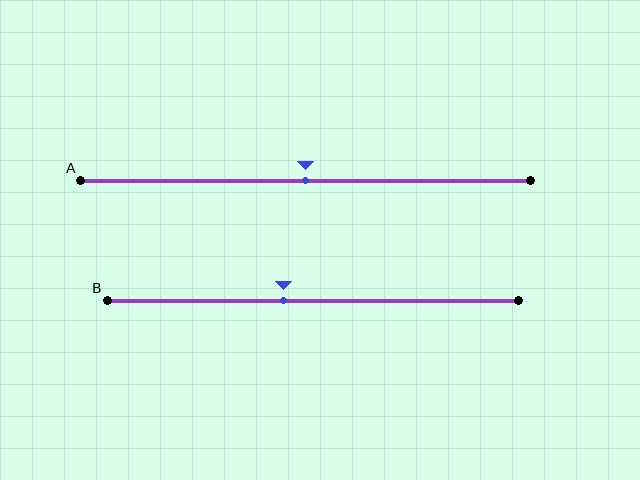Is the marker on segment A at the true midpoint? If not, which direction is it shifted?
Yes, the marker on segment A is at the true midpoint.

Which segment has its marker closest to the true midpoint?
Segment A has its marker closest to the true midpoint.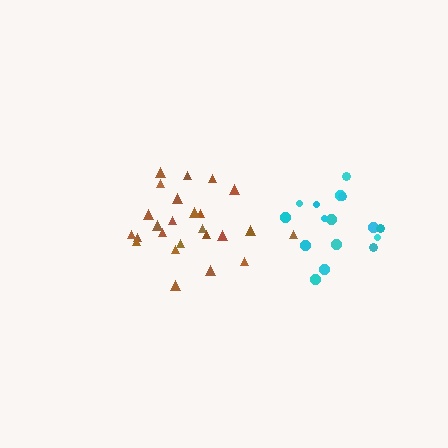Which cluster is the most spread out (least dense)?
Cyan.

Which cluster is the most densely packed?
Brown.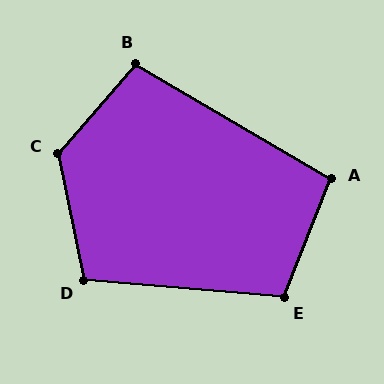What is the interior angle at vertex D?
Approximately 106 degrees (obtuse).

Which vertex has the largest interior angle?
C, at approximately 127 degrees.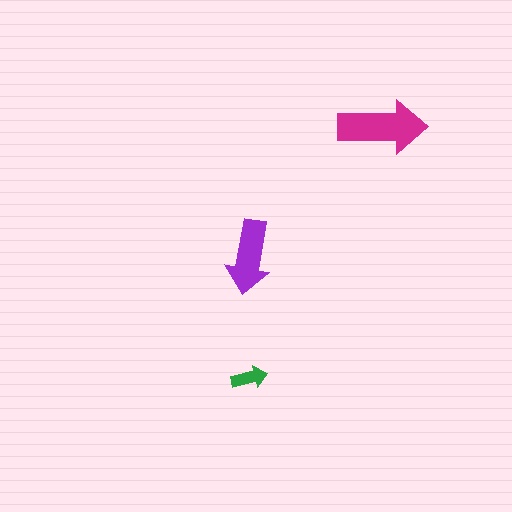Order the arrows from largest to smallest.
the magenta one, the purple one, the green one.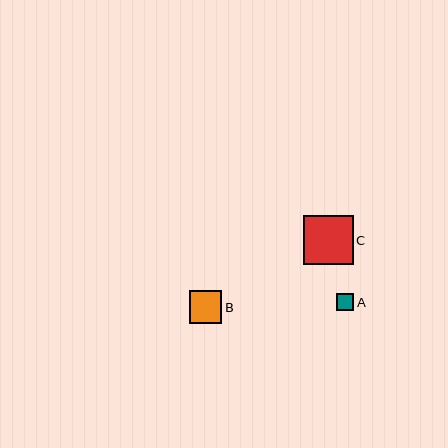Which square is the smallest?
Square A is the smallest with a size of approximately 17 pixels.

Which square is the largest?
Square C is the largest with a size of approximately 49 pixels.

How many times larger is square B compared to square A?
Square B is approximately 1.9 times the size of square A.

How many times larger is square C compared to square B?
Square C is approximately 1.5 times the size of square B.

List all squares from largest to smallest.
From largest to smallest: C, B, A.